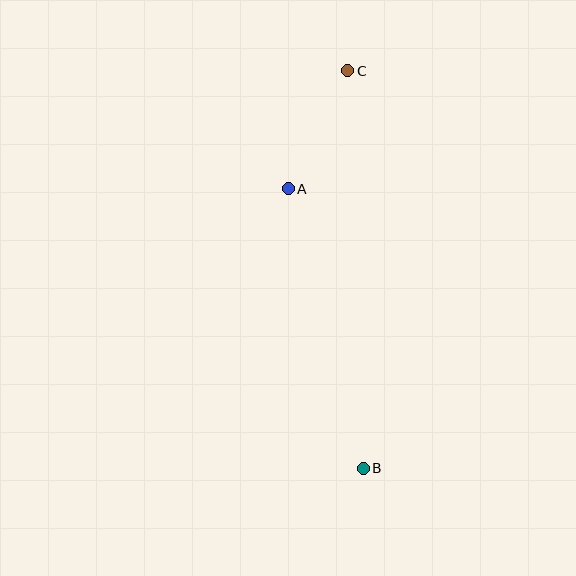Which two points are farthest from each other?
Points B and C are farthest from each other.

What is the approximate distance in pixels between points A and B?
The distance between A and B is approximately 289 pixels.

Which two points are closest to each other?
Points A and C are closest to each other.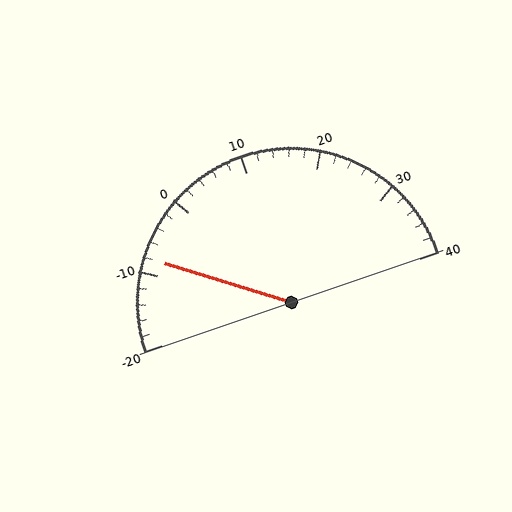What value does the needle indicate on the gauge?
The needle indicates approximately -8.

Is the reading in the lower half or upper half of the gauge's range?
The reading is in the lower half of the range (-20 to 40).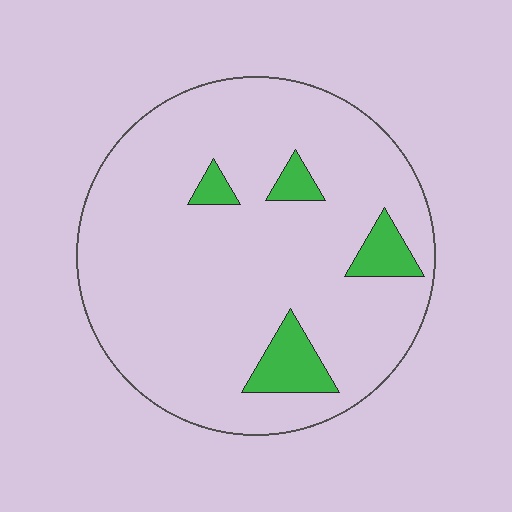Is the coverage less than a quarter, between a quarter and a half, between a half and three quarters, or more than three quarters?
Less than a quarter.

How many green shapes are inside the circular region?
4.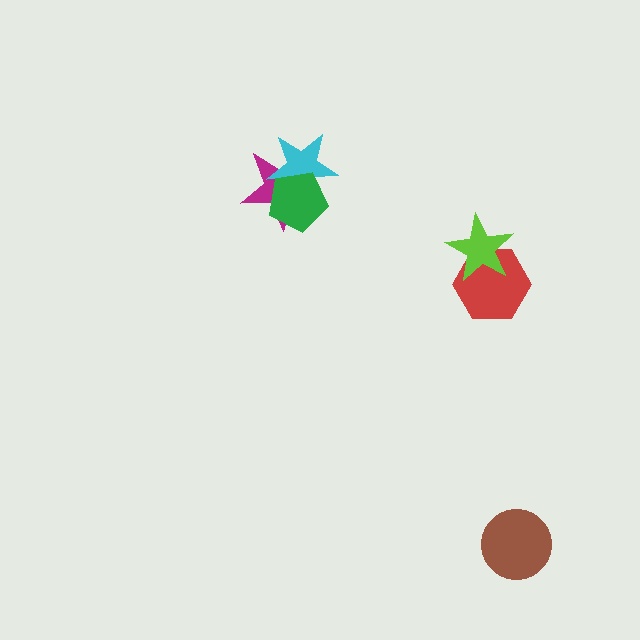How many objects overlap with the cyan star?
2 objects overlap with the cyan star.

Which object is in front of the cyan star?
The green pentagon is in front of the cyan star.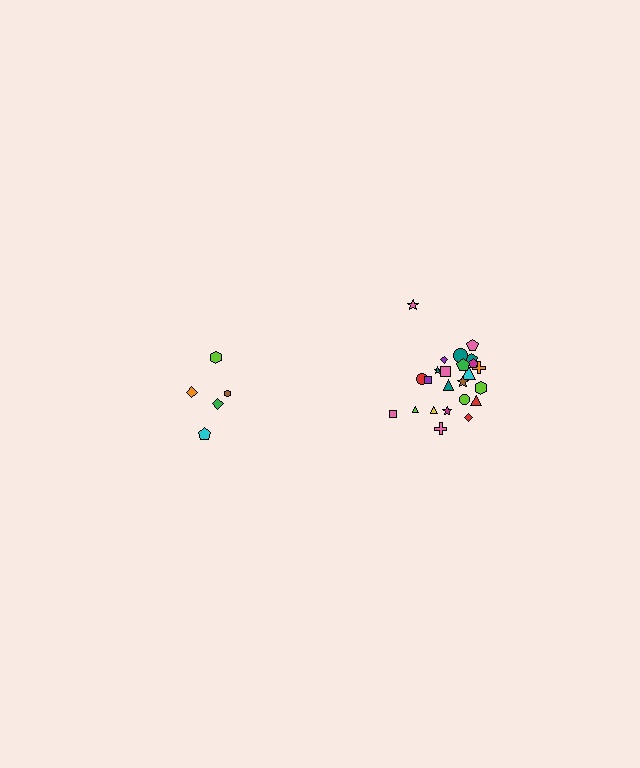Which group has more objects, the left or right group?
The right group.